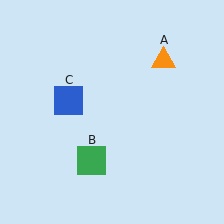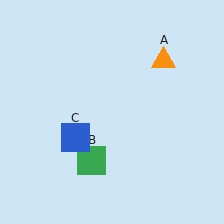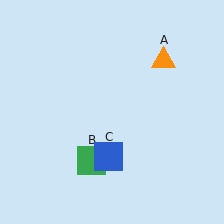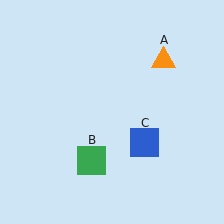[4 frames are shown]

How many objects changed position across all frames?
1 object changed position: blue square (object C).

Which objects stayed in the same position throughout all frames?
Orange triangle (object A) and green square (object B) remained stationary.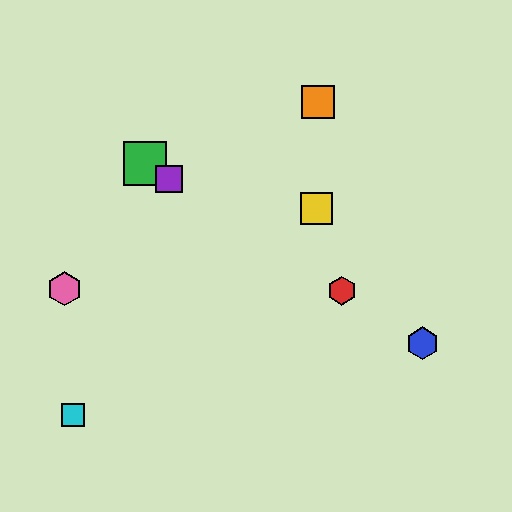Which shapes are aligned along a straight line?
The red hexagon, the blue hexagon, the green square, the purple square are aligned along a straight line.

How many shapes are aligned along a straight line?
4 shapes (the red hexagon, the blue hexagon, the green square, the purple square) are aligned along a straight line.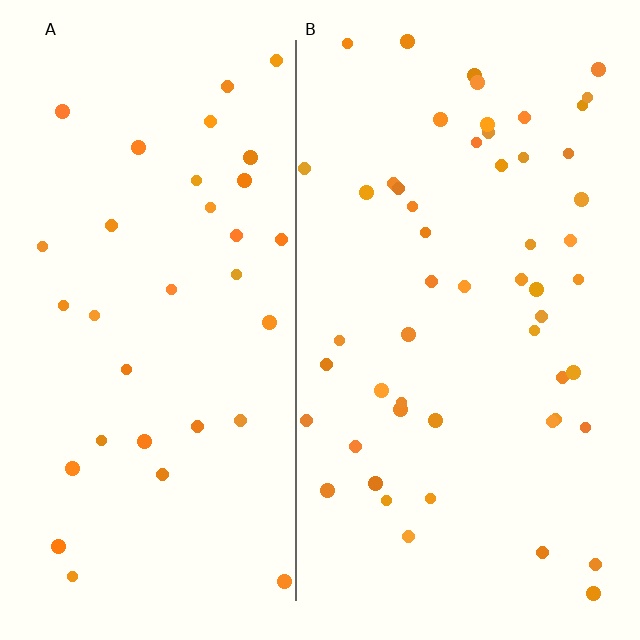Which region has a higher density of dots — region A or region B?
B (the right).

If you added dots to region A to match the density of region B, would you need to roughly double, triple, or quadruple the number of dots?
Approximately double.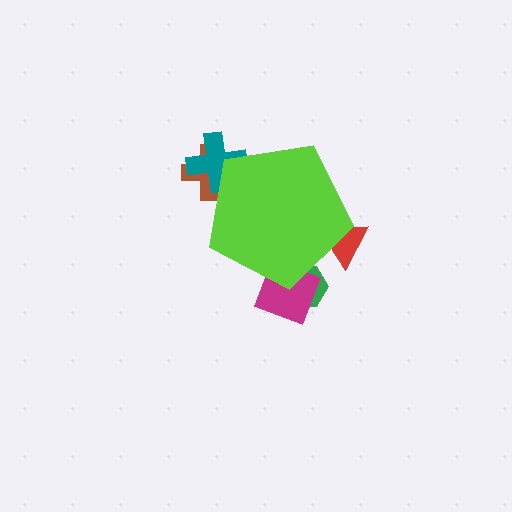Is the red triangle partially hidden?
Yes, the red triangle is partially hidden behind the lime pentagon.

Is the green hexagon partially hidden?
Yes, the green hexagon is partially hidden behind the lime pentagon.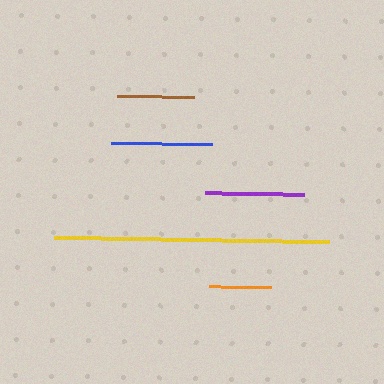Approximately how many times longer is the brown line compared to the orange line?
The brown line is approximately 1.2 times the length of the orange line.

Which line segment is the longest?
The yellow line is the longest at approximately 275 pixels.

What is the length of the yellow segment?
The yellow segment is approximately 275 pixels long.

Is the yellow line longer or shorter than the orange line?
The yellow line is longer than the orange line.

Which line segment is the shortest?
The orange line is the shortest at approximately 62 pixels.